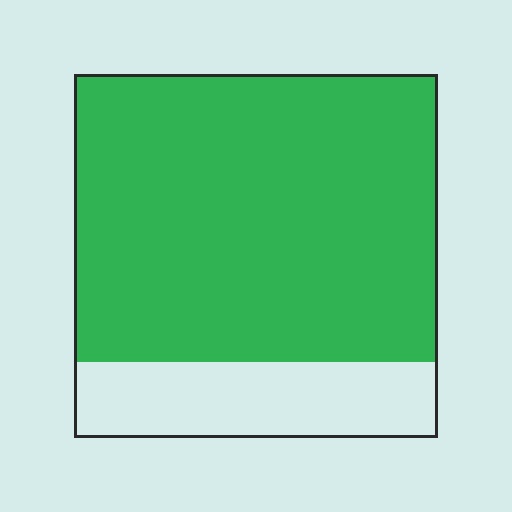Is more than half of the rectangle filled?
Yes.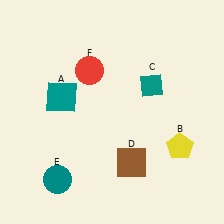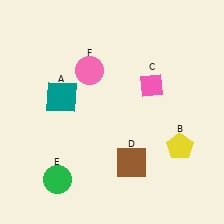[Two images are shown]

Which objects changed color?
C changed from teal to pink. E changed from teal to green. F changed from red to pink.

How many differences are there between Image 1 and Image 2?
There are 3 differences between the two images.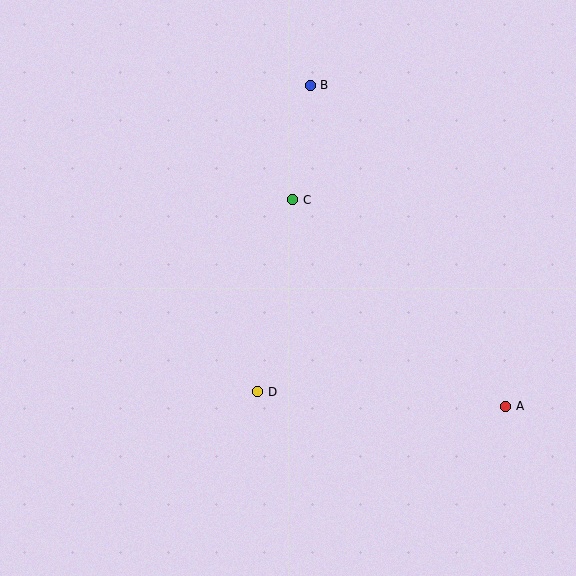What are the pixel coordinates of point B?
Point B is at (310, 85).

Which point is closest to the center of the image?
Point C at (293, 200) is closest to the center.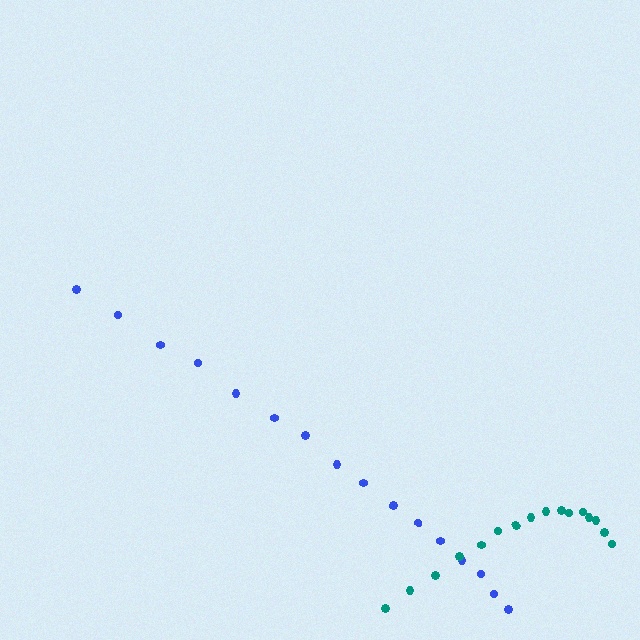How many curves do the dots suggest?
There are 2 distinct paths.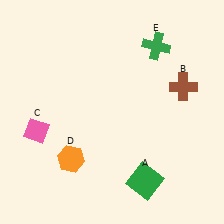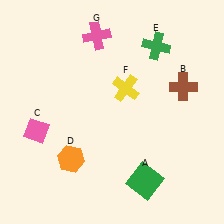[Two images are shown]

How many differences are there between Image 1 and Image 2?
There are 2 differences between the two images.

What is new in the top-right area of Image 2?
A yellow cross (F) was added in the top-right area of Image 2.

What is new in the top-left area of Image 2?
A pink cross (G) was added in the top-left area of Image 2.